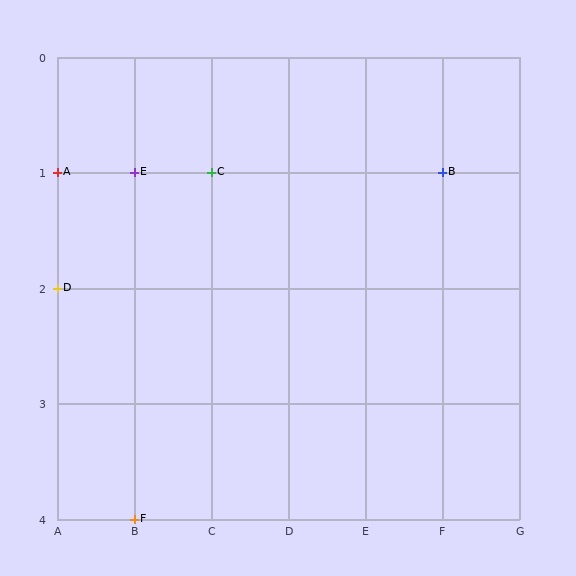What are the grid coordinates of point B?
Point B is at grid coordinates (F, 1).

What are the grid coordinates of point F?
Point F is at grid coordinates (B, 4).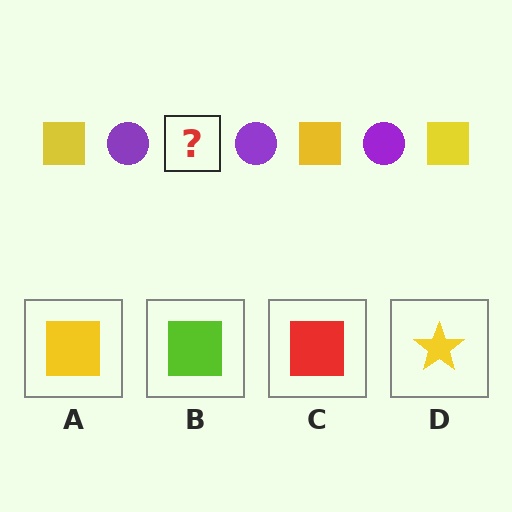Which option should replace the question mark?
Option A.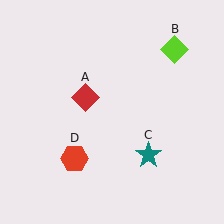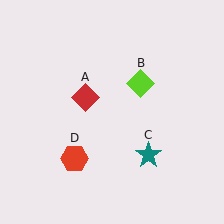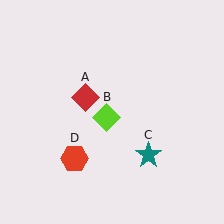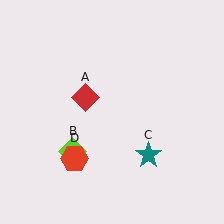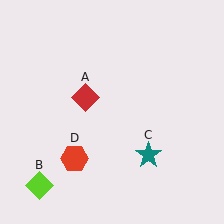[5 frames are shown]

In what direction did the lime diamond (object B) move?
The lime diamond (object B) moved down and to the left.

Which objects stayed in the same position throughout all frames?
Red diamond (object A) and teal star (object C) and red hexagon (object D) remained stationary.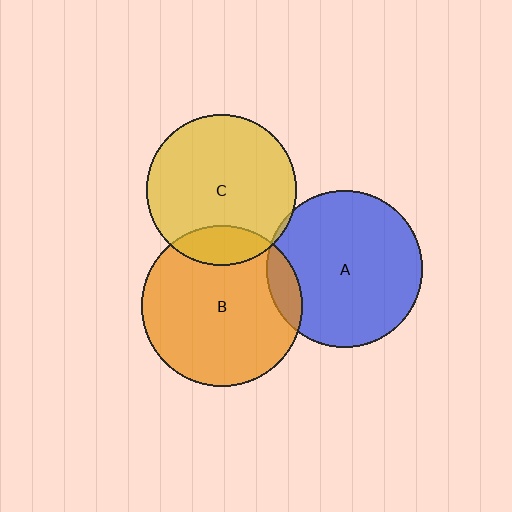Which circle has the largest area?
Circle B (orange).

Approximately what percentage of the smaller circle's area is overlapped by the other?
Approximately 15%.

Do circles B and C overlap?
Yes.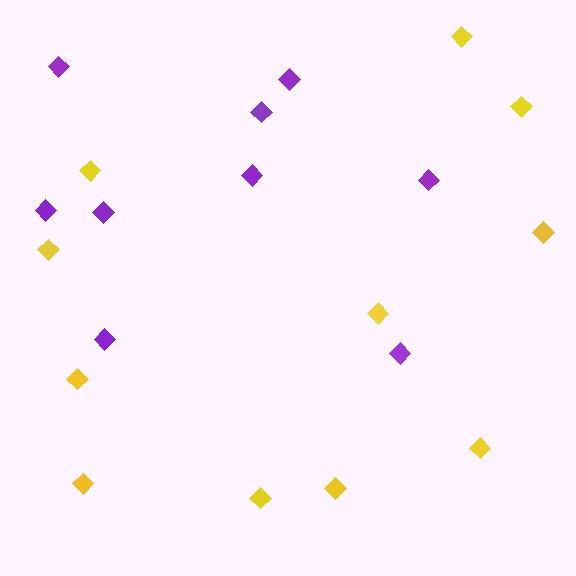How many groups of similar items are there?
There are 2 groups: one group of yellow diamonds (11) and one group of purple diamonds (9).